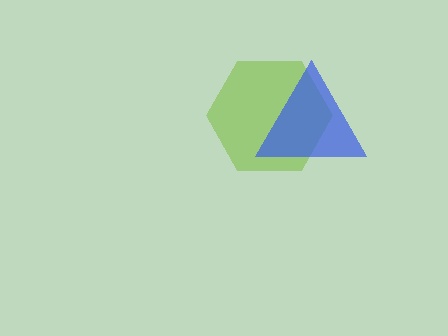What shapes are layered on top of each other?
The layered shapes are: a lime hexagon, a blue triangle.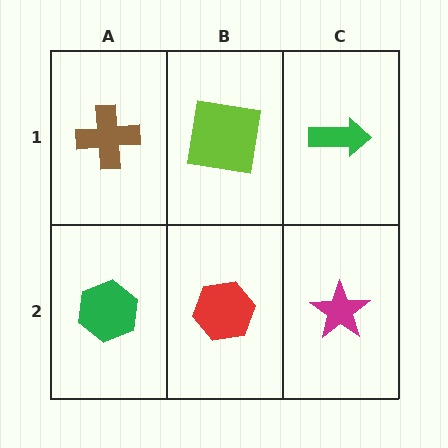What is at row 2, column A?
A green hexagon.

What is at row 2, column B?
A red hexagon.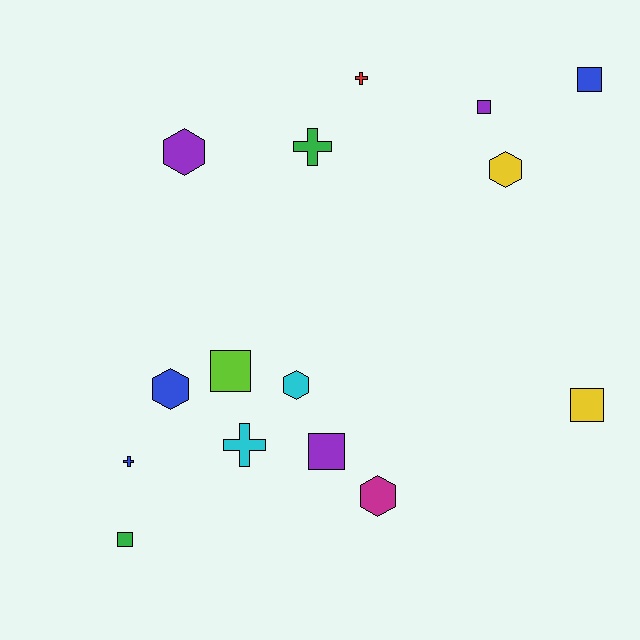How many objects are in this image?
There are 15 objects.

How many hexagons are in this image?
There are 5 hexagons.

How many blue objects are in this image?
There are 3 blue objects.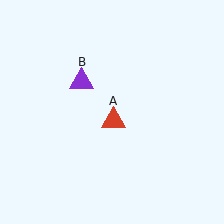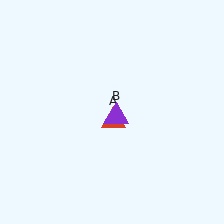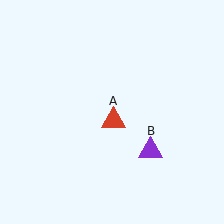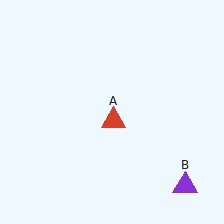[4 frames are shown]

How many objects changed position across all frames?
1 object changed position: purple triangle (object B).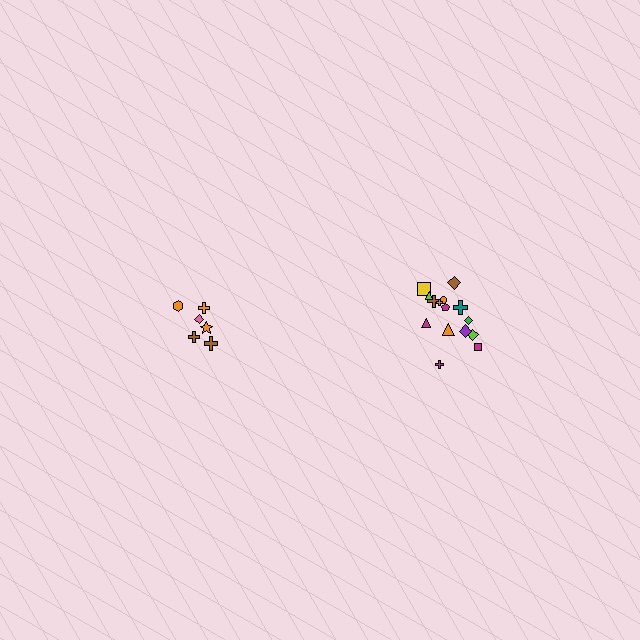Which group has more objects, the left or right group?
The right group.